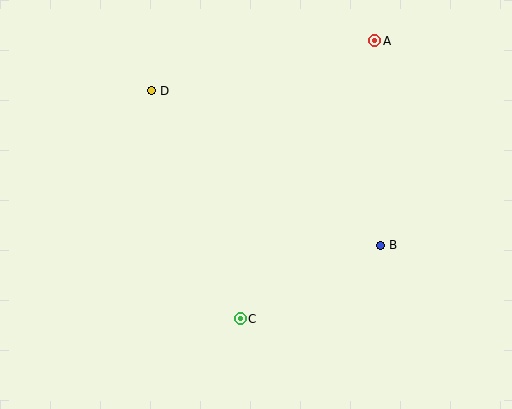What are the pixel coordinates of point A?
Point A is at (375, 41).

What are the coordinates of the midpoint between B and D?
The midpoint between B and D is at (266, 168).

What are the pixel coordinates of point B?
Point B is at (381, 245).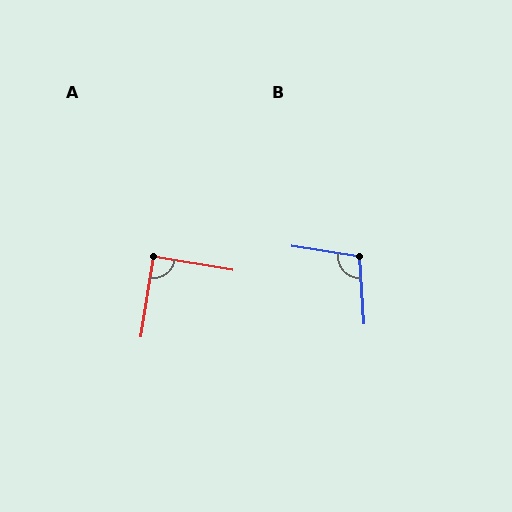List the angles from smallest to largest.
A (89°), B (103°).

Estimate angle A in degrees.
Approximately 89 degrees.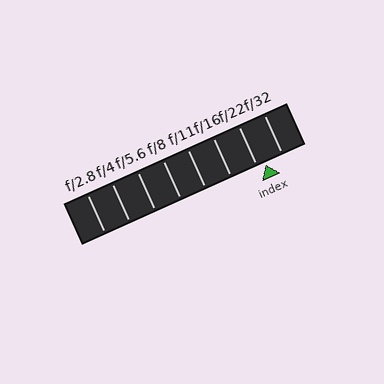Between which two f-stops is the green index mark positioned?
The index mark is between f/22 and f/32.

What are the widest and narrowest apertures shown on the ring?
The widest aperture shown is f/2.8 and the narrowest is f/32.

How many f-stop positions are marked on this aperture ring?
There are 8 f-stop positions marked.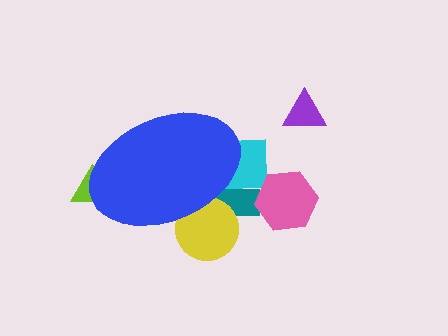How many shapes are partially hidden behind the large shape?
4 shapes are partially hidden.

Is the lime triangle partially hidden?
Yes, the lime triangle is partially hidden behind the blue ellipse.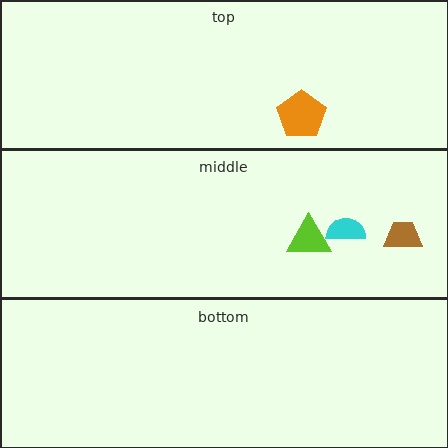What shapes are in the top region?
The orange pentagon.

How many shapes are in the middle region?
3.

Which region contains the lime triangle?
The middle region.